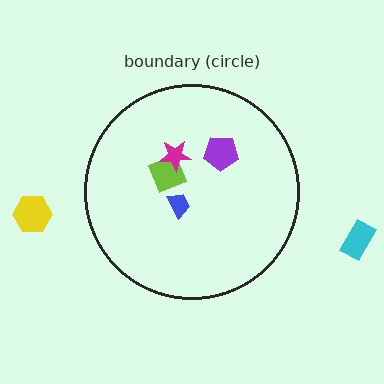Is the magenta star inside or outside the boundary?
Inside.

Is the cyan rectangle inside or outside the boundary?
Outside.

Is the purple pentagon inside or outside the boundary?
Inside.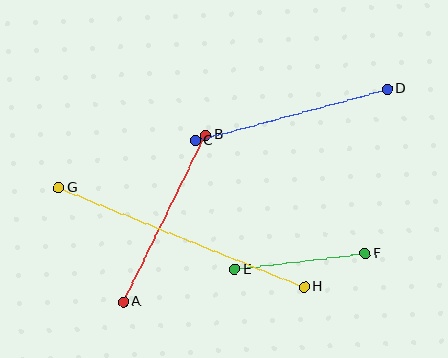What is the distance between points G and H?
The distance is approximately 264 pixels.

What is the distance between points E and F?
The distance is approximately 131 pixels.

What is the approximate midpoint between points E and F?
The midpoint is at approximately (300, 261) pixels.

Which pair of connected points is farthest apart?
Points G and H are farthest apart.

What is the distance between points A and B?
The distance is approximately 186 pixels.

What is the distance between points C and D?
The distance is approximately 199 pixels.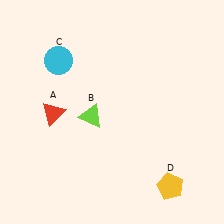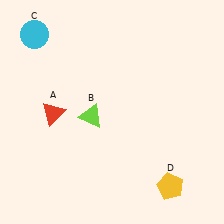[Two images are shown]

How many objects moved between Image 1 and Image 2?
1 object moved between the two images.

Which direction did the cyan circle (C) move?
The cyan circle (C) moved up.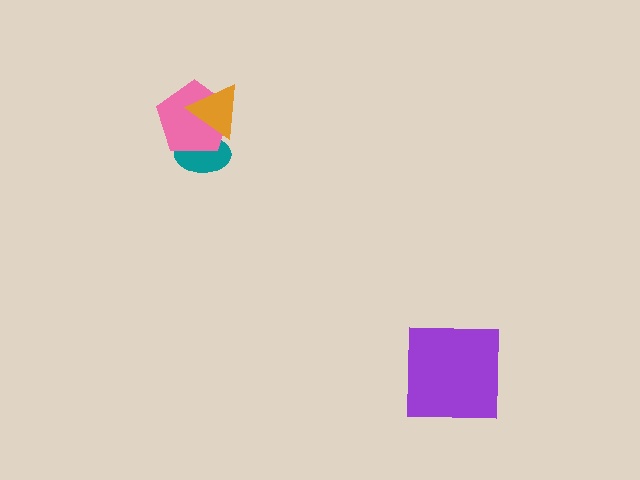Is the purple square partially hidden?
No, no other shape covers it.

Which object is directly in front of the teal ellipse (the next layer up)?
The pink pentagon is directly in front of the teal ellipse.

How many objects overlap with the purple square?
0 objects overlap with the purple square.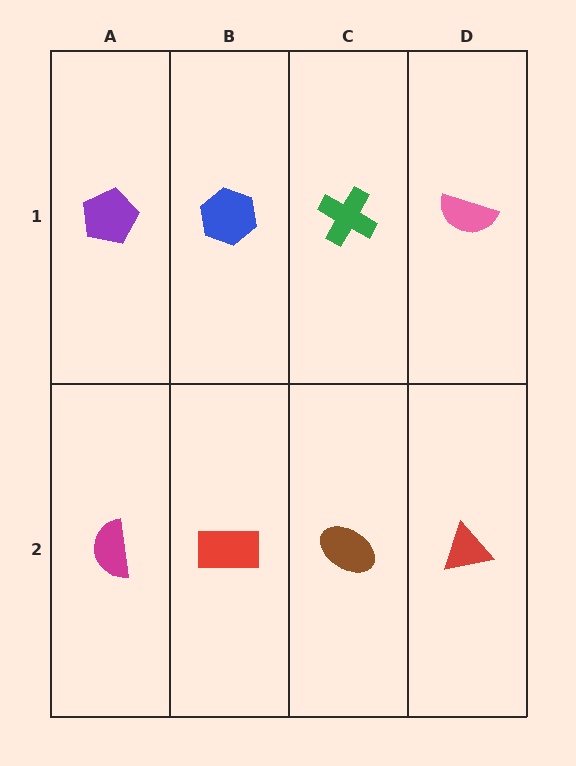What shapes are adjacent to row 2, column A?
A purple pentagon (row 1, column A), a red rectangle (row 2, column B).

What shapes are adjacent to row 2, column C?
A green cross (row 1, column C), a red rectangle (row 2, column B), a red triangle (row 2, column D).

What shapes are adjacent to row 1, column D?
A red triangle (row 2, column D), a green cross (row 1, column C).